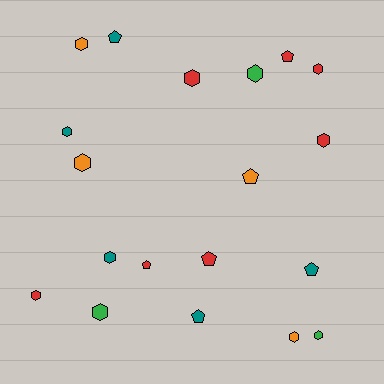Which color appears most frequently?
Red, with 7 objects.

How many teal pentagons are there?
There are 3 teal pentagons.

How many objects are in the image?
There are 19 objects.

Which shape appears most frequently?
Hexagon, with 12 objects.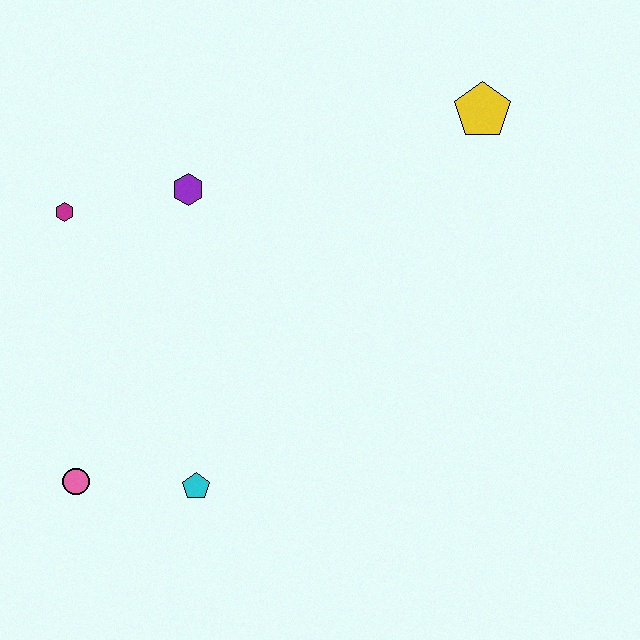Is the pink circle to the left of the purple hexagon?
Yes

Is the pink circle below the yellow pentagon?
Yes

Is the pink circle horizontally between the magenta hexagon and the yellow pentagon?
Yes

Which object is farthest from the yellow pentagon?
The pink circle is farthest from the yellow pentagon.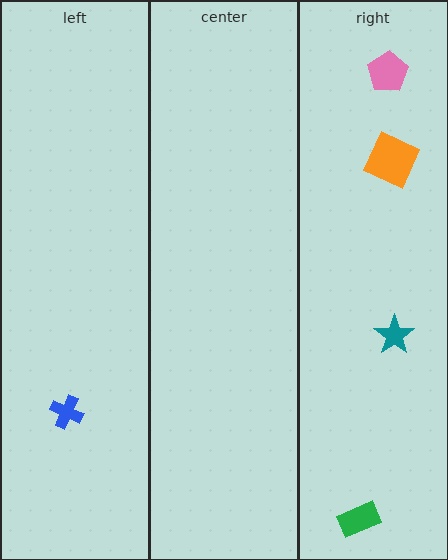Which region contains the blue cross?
The left region.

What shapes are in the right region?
The green rectangle, the orange square, the teal star, the pink pentagon.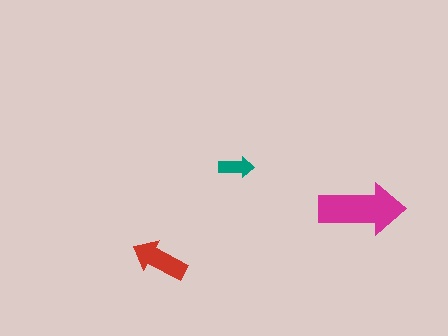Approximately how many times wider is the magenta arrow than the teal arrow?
About 2.5 times wider.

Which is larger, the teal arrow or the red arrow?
The red one.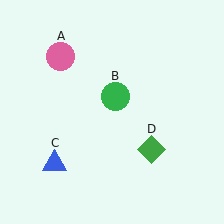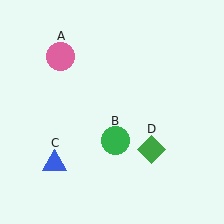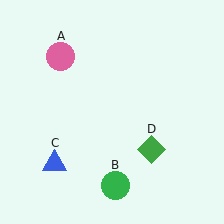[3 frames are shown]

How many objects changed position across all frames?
1 object changed position: green circle (object B).